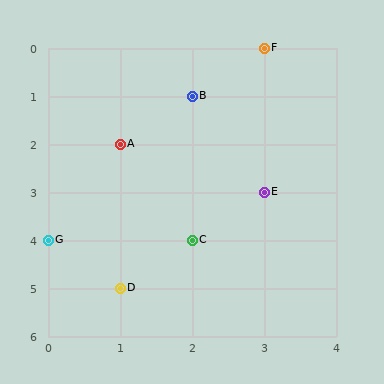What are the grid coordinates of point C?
Point C is at grid coordinates (2, 4).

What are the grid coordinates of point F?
Point F is at grid coordinates (3, 0).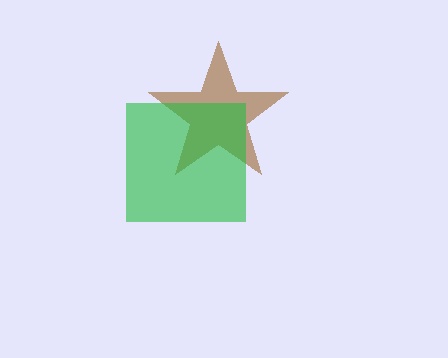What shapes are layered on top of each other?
The layered shapes are: a brown star, a green square.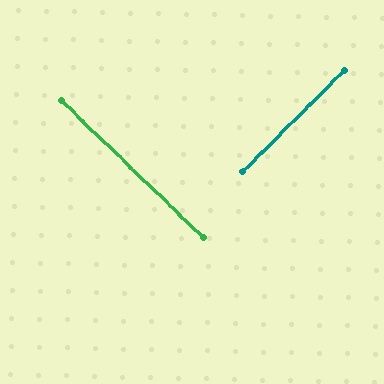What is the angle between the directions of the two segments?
Approximately 89 degrees.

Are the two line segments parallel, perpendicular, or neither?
Perpendicular — they meet at approximately 89°.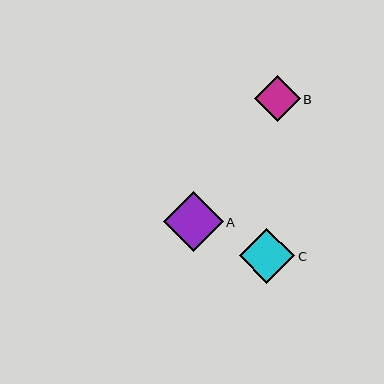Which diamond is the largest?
Diamond A is the largest with a size of approximately 60 pixels.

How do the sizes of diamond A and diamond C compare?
Diamond A and diamond C are approximately the same size.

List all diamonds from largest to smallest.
From largest to smallest: A, C, B.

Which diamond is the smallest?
Diamond B is the smallest with a size of approximately 46 pixels.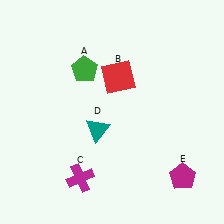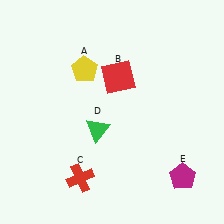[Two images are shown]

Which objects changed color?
A changed from green to yellow. C changed from magenta to red. D changed from teal to green.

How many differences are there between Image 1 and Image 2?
There are 3 differences between the two images.